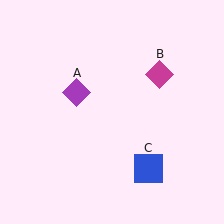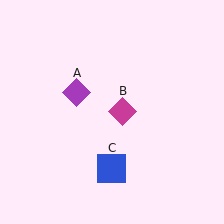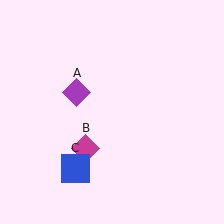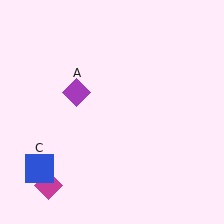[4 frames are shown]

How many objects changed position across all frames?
2 objects changed position: magenta diamond (object B), blue square (object C).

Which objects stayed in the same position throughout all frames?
Purple diamond (object A) remained stationary.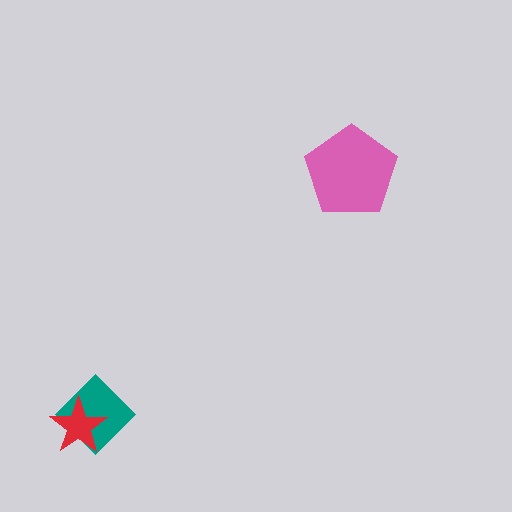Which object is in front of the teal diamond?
The red star is in front of the teal diamond.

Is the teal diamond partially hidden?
Yes, it is partially covered by another shape.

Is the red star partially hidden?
No, no other shape covers it.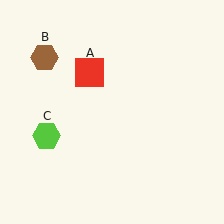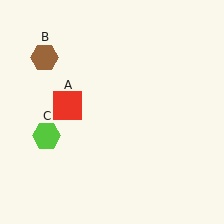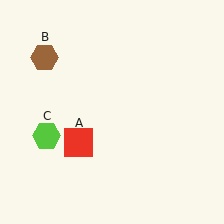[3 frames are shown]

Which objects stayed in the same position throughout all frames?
Brown hexagon (object B) and lime hexagon (object C) remained stationary.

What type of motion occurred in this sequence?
The red square (object A) rotated counterclockwise around the center of the scene.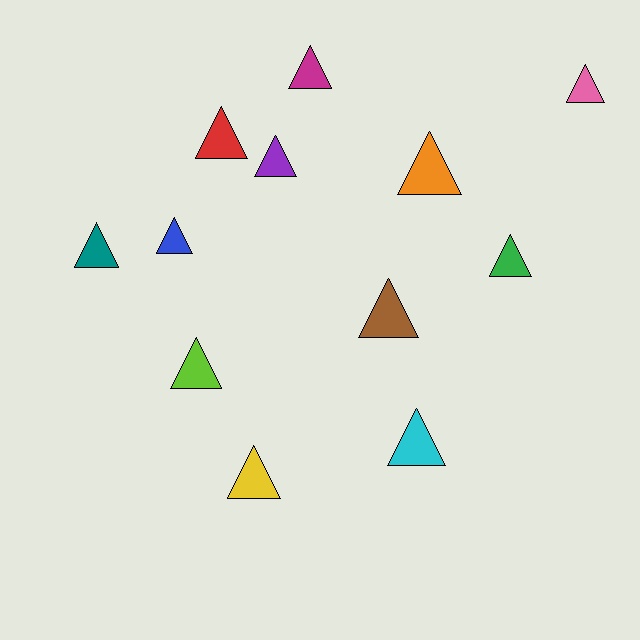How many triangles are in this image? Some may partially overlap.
There are 12 triangles.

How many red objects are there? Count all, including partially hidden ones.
There is 1 red object.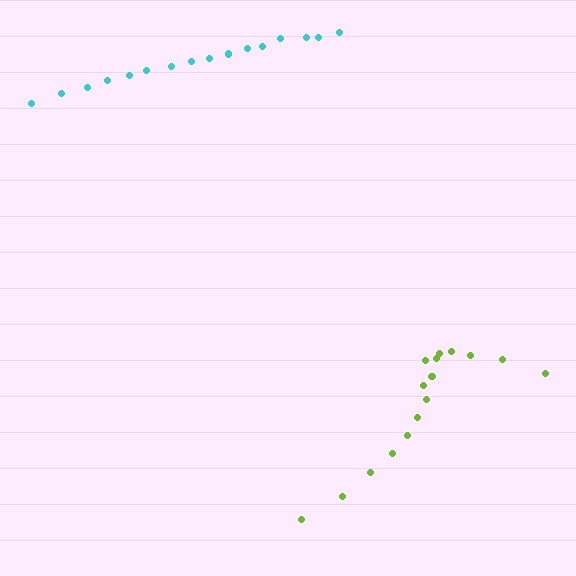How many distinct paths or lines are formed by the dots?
There are 2 distinct paths.